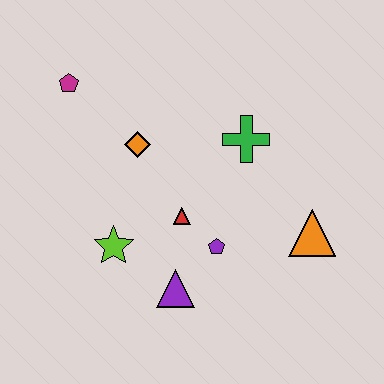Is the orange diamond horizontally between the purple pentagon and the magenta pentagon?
Yes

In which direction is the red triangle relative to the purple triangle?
The red triangle is above the purple triangle.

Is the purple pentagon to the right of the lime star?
Yes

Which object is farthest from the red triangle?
The magenta pentagon is farthest from the red triangle.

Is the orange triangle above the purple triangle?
Yes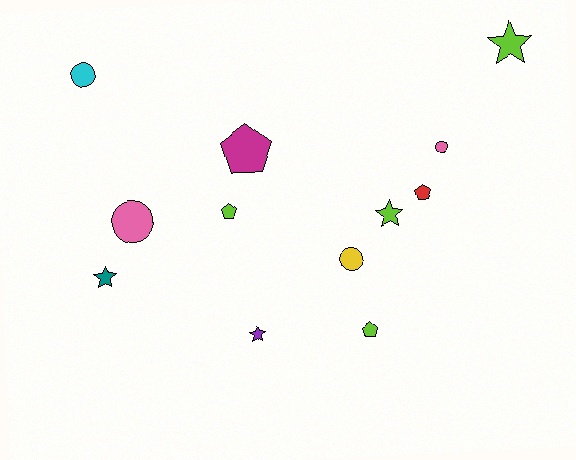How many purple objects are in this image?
There is 1 purple object.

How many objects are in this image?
There are 12 objects.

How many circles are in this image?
There are 4 circles.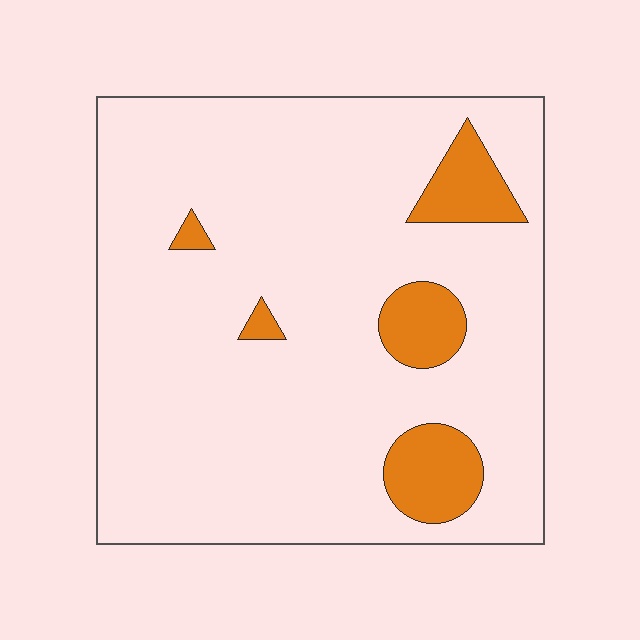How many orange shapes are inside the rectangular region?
5.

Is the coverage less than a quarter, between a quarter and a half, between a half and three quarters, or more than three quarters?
Less than a quarter.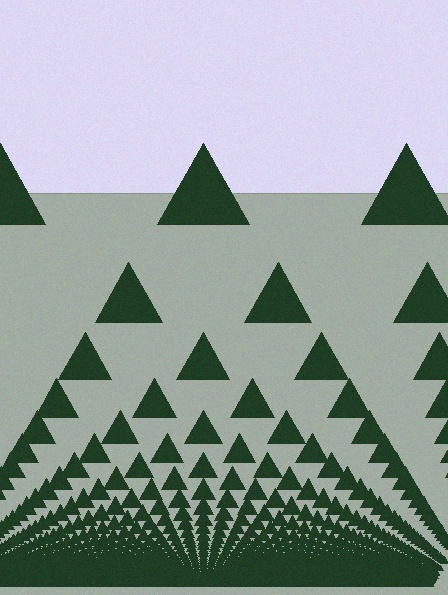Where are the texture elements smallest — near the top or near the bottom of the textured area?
Near the bottom.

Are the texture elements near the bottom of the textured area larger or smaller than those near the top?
Smaller. The gradient is inverted — elements near the bottom are smaller and denser.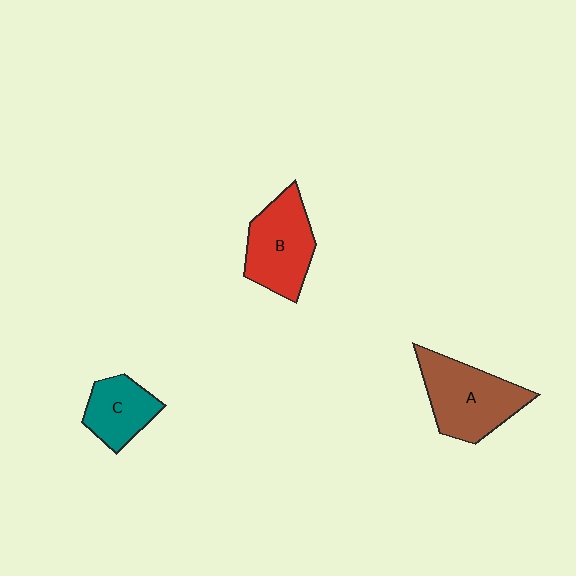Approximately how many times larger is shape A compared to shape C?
Approximately 1.6 times.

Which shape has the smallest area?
Shape C (teal).